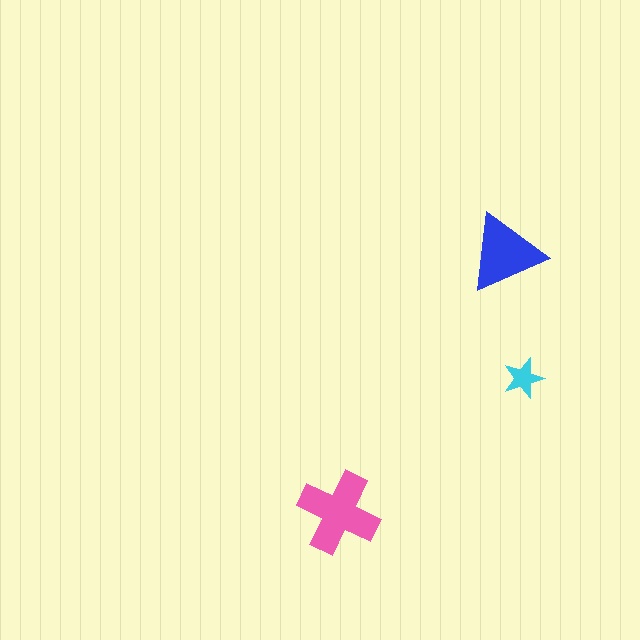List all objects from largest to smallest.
The pink cross, the blue triangle, the cyan star.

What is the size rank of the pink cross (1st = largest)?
1st.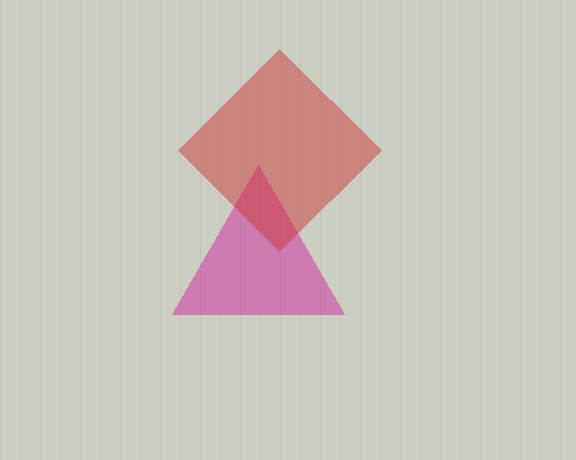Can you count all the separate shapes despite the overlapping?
Yes, there are 2 separate shapes.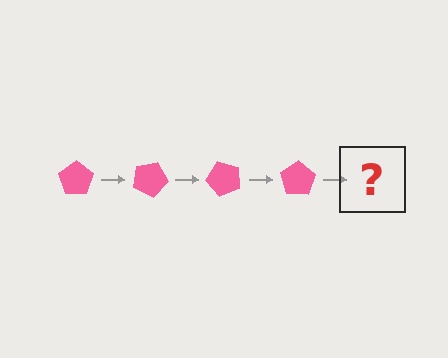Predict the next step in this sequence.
The next step is a pink pentagon rotated 100 degrees.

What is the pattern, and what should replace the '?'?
The pattern is that the pentagon rotates 25 degrees each step. The '?' should be a pink pentagon rotated 100 degrees.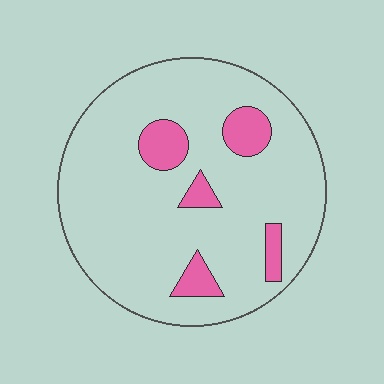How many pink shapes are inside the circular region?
5.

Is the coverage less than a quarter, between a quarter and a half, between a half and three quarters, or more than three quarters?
Less than a quarter.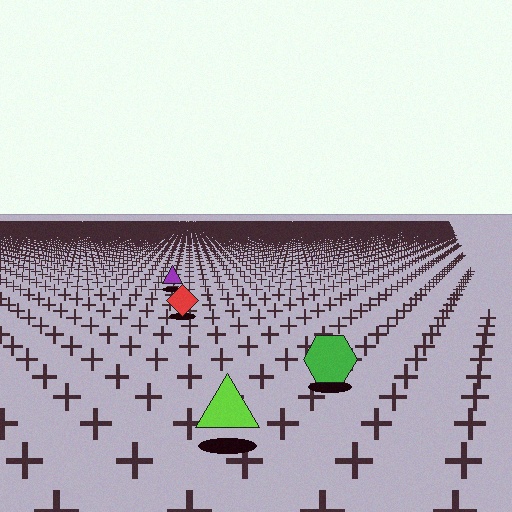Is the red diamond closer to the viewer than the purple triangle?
Yes. The red diamond is closer — you can tell from the texture gradient: the ground texture is coarser near it.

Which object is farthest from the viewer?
The purple triangle is farthest from the viewer. It appears smaller and the ground texture around it is denser.